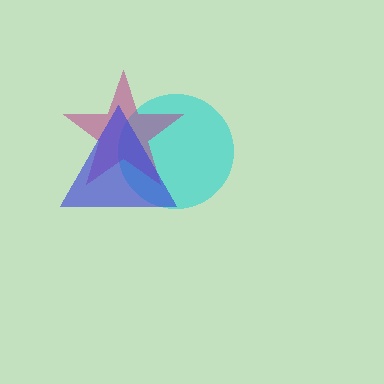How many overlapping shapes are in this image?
There are 3 overlapping shapes in the image.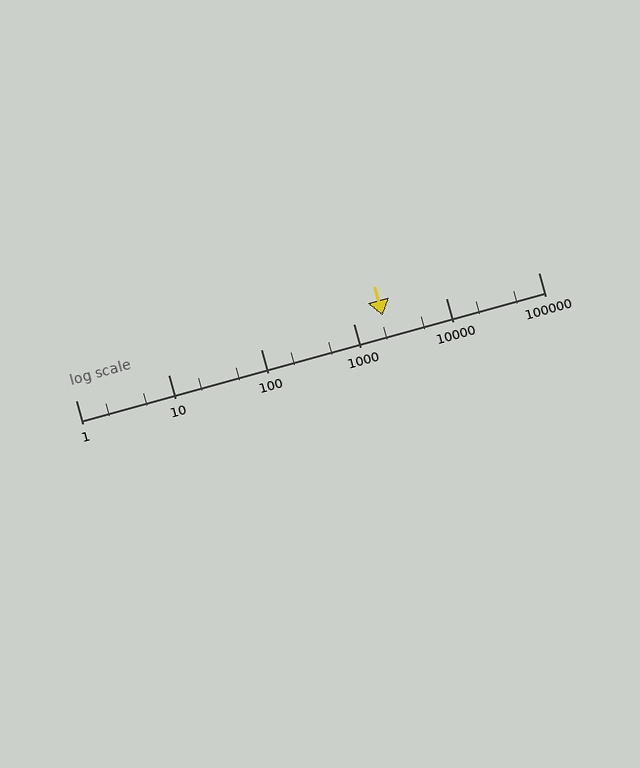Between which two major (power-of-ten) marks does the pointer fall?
The pointer is between 1000 and 10000.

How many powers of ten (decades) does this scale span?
The scale spans 5 decades, from 1 to 100000.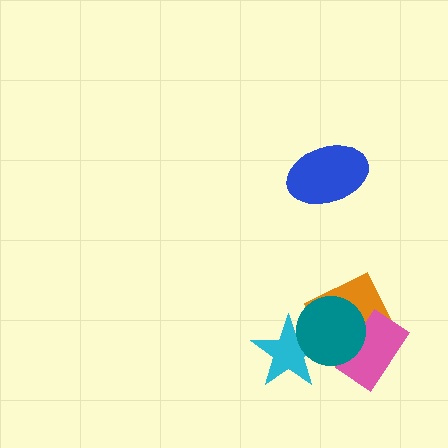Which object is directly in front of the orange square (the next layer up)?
The pink rectangle is directly in front of the orange square.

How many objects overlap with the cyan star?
1 object overlaps with the cyan star.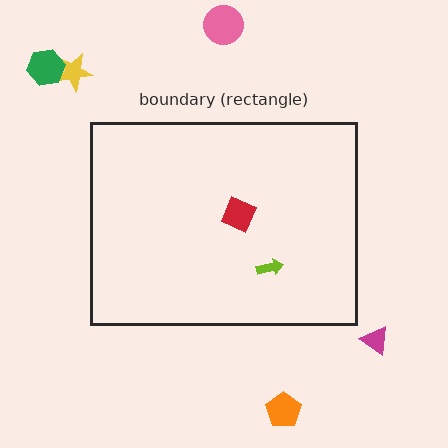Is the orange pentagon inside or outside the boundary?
Outside.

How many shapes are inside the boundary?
2 inside, 5 outside.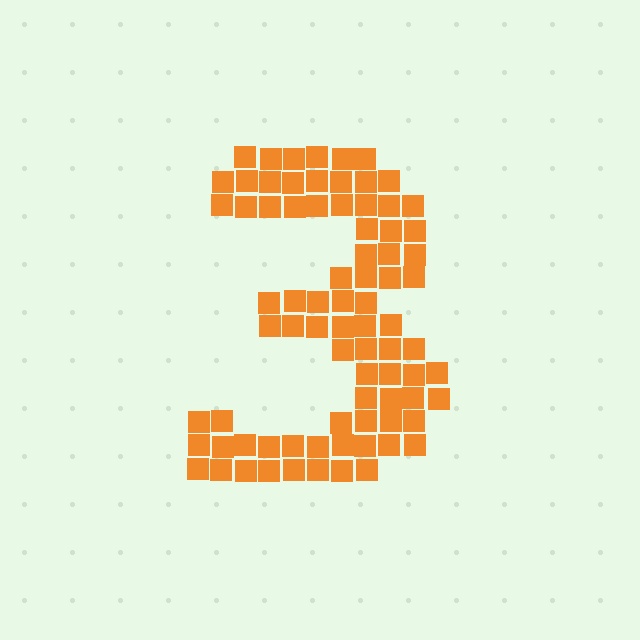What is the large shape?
The large shape is the digit 3.